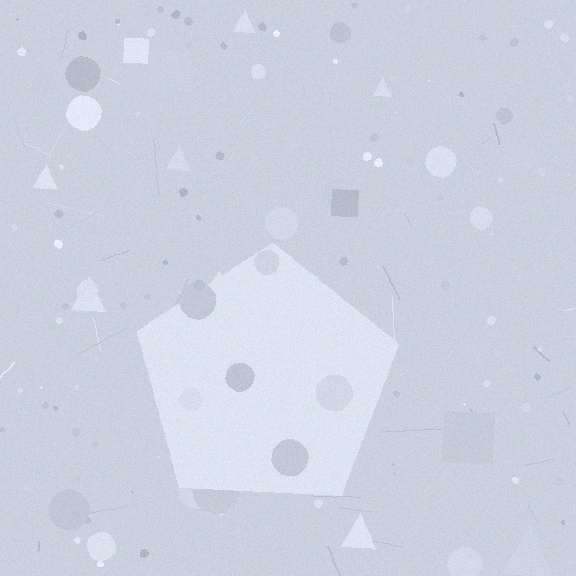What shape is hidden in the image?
A pentagon is hidden in the image.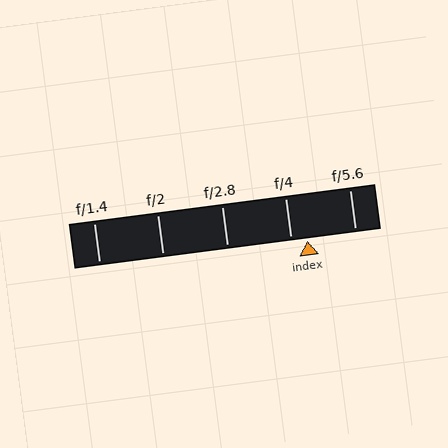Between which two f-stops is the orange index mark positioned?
The index mark is between f/4 and f/5.6.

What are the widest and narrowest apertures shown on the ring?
The widest aperture shown is f/1.4 and the narrowest is f/5.6.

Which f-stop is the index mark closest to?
The index mark is closest to f/4.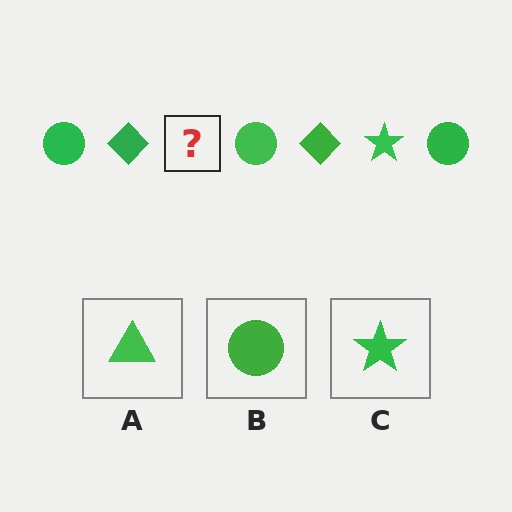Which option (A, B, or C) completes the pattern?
C.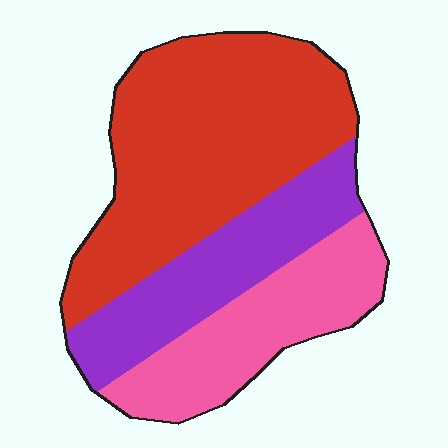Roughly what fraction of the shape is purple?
Purple covers around 25% of the shape.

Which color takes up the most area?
Red, at roughly 50%.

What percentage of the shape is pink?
Pink covers 25% of the shape.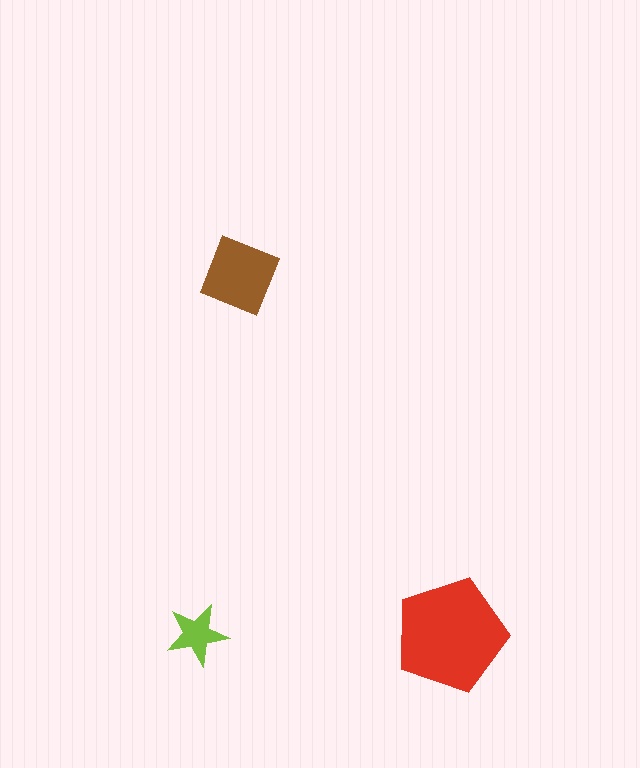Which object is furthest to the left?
The lime star is leftmost.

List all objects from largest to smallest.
The red pentagon, the brown diamond, the lime star.